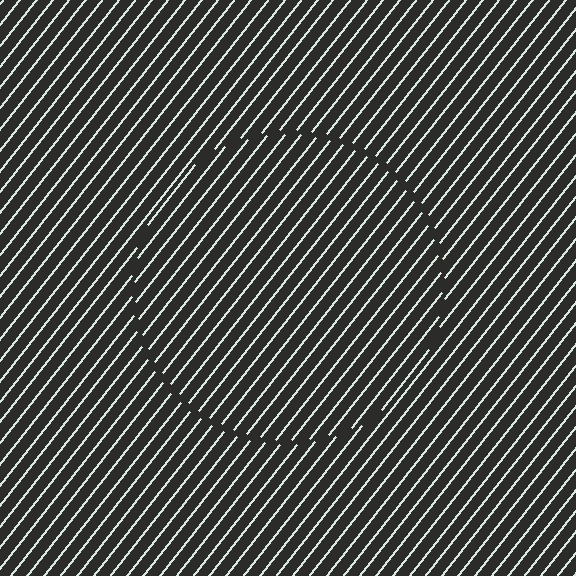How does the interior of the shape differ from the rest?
The interior of the shape contains the same grating, shifted by half a period — the contour is defined by the phase discontinuity where line-ends from the inner and outer gratings abut.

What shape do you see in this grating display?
An illusory circle. The interior of the shape contains the same grating, shifted by half a period — the contour is defined by the phase discontinuity where line-ends from the inner and outer gratings abut.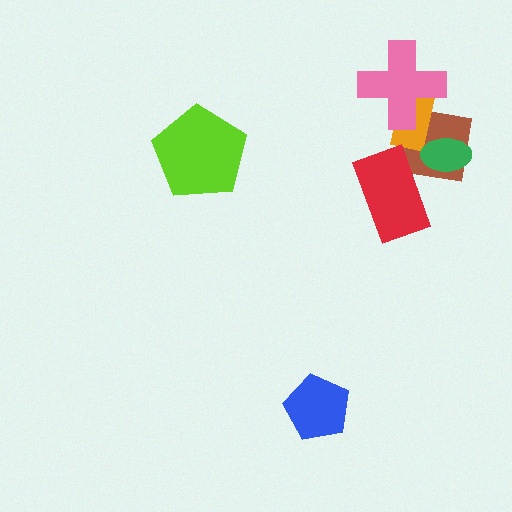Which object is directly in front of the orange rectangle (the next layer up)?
The green ellipse is directly in front of the orange rectangle.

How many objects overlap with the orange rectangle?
3 objects overlap with the orange rectangle.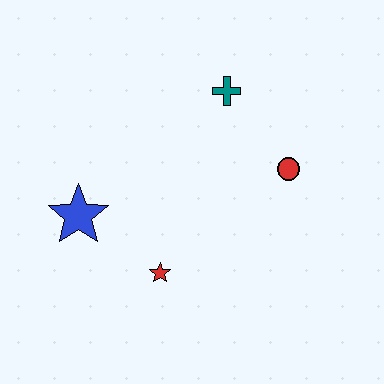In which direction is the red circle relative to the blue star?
The red circle is to the right of the blue star.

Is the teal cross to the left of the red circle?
Yes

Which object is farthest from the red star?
The teal cross is farthest from the red star.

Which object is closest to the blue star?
The red star is closest to the blue star.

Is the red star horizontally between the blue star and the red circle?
Yes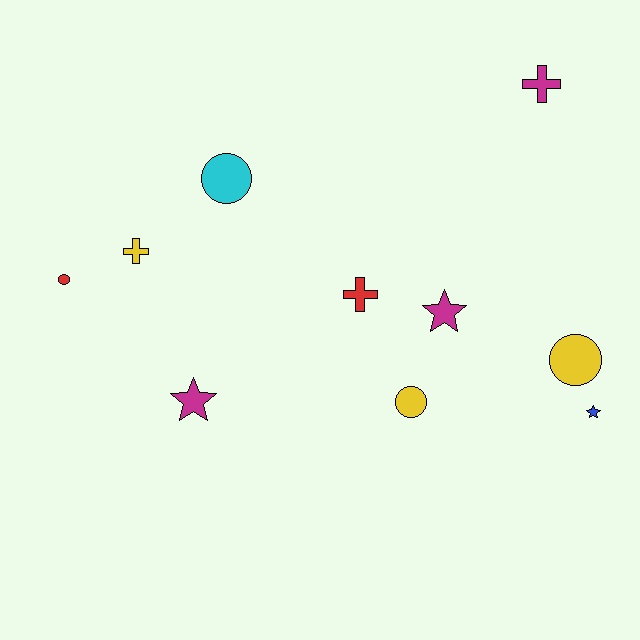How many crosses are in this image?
There are 3 crosses.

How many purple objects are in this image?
There are no purple objects.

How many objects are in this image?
There are 10 objects.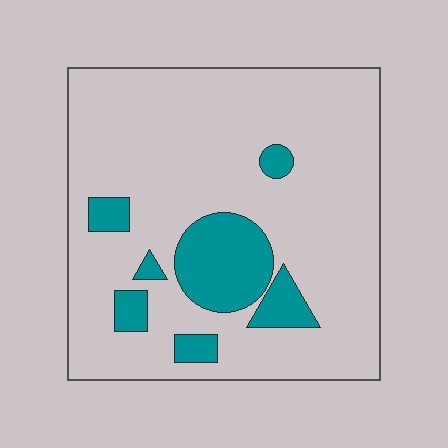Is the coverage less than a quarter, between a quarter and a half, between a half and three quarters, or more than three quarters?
Less than a quarter.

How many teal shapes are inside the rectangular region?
7.